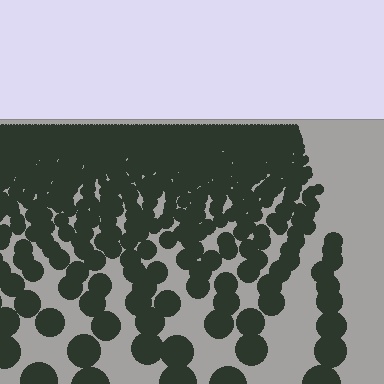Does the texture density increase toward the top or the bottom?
Density increases toward the top.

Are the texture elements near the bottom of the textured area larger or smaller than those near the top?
Larger. Near the bottom, elements are closer to the viewer and appear at a bigger on-screen size.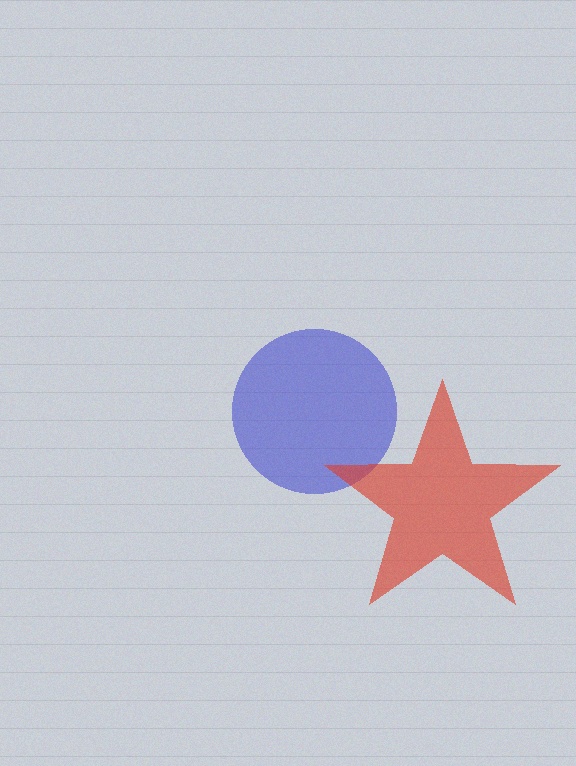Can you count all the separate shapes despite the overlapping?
Yes, there are 2 separate shapes.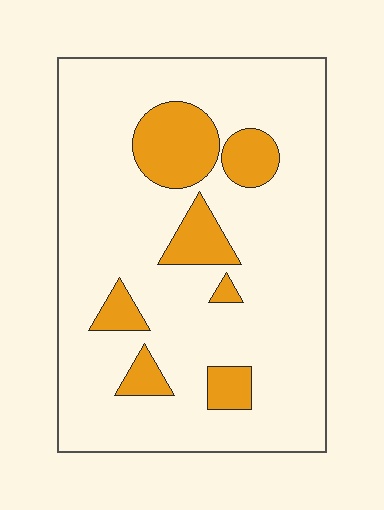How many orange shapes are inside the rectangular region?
7.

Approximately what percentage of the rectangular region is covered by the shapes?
Approximately 15%.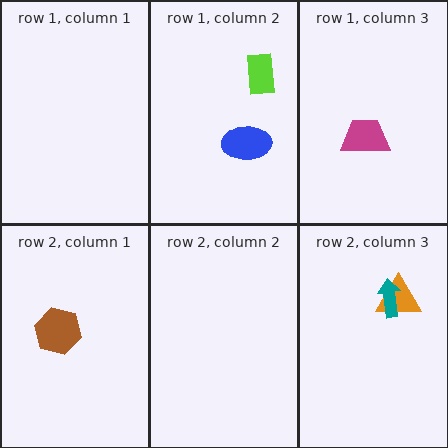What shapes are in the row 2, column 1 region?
The brown hexagon.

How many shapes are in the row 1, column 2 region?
2.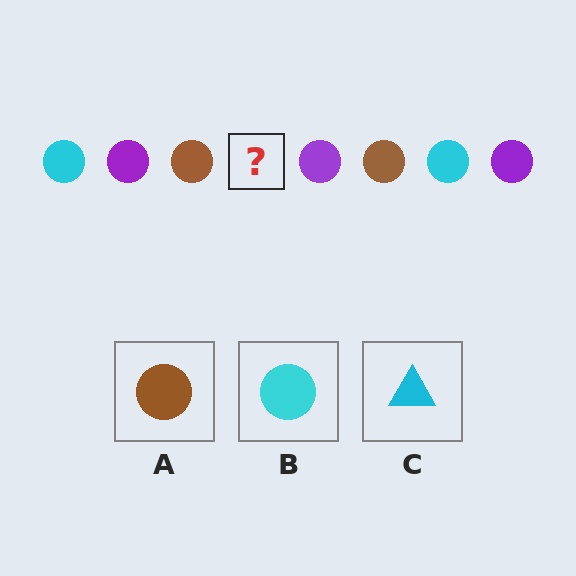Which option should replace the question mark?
Option B.